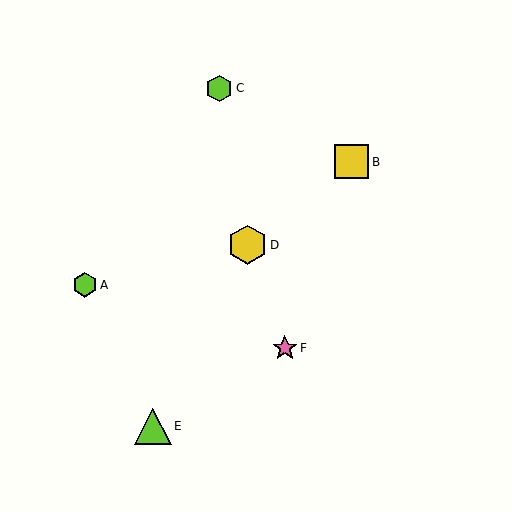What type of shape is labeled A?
Shape A is a lime hexagon.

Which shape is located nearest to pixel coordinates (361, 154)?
The yellow square (labeled B) at (352, 162) is nearest to that location.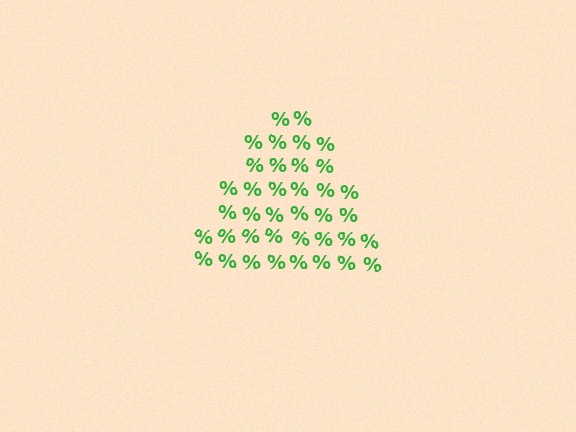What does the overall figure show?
The overall figure shows a triangle.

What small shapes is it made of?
It is made of small percent signs.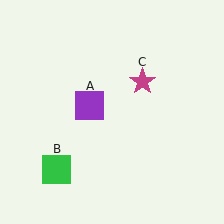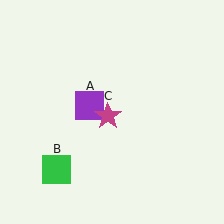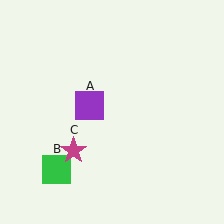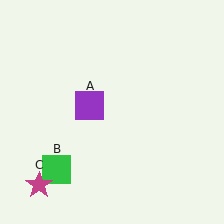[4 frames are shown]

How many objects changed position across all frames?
1 object changed position: magenta star (object C).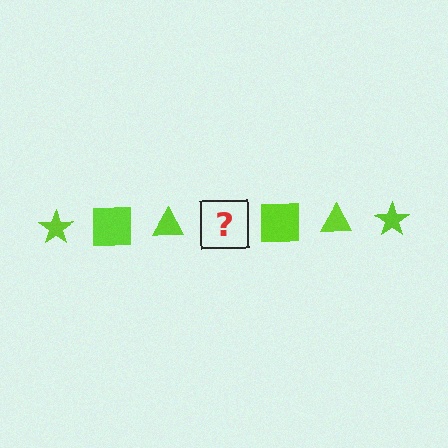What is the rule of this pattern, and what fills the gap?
The rule is that the pattern cycles through star, square, triangle shapes in lime. The gap should be filled with a lime star.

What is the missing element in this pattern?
The missing element is a lime star.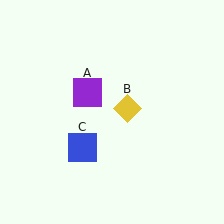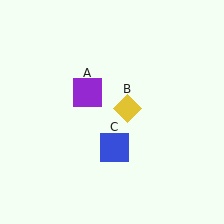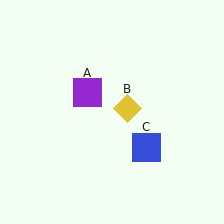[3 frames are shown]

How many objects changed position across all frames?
1 object changed position: blue square (object C).